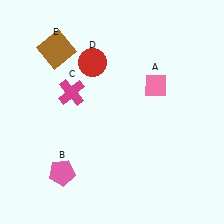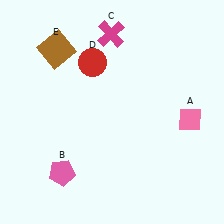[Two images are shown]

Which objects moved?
The objects that moved are: the pink diamond (A), the magenta cross (C).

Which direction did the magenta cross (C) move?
The magenta cross (C) moved up.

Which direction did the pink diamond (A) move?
The pink diamond (A) moved right.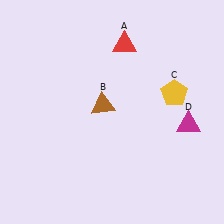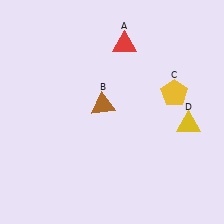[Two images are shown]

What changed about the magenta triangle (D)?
In Image 1, D is magenta. In Image 2, it changed to yellow.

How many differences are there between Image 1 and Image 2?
There is 1 difference between the two images.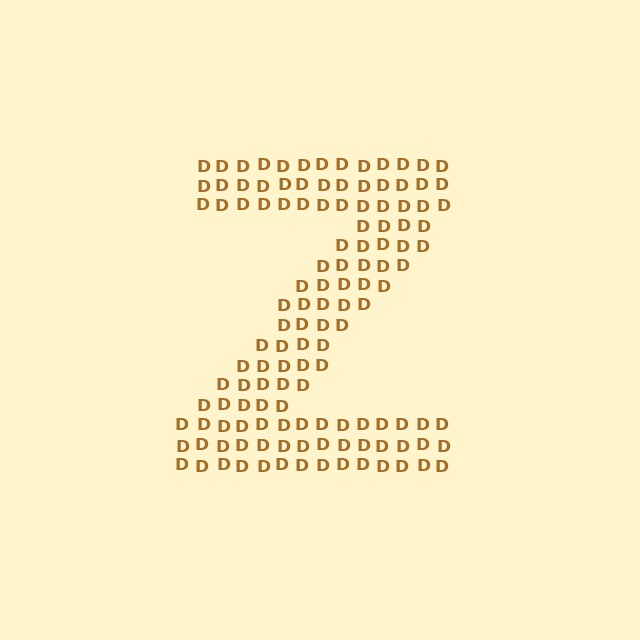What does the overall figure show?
The overall figure shows the letter Z.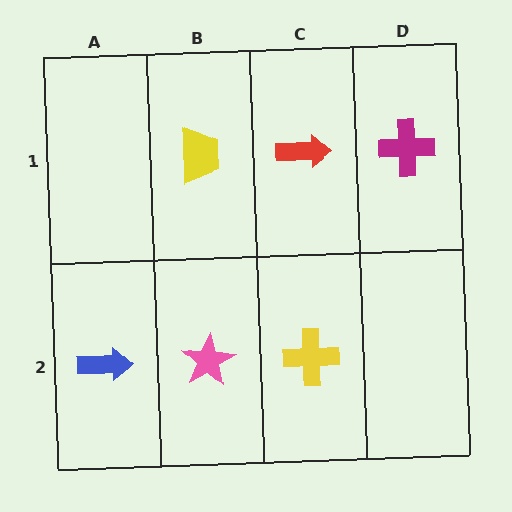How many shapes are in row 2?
3 shapes.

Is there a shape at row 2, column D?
No, that cell is empty.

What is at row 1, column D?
A magenta cross.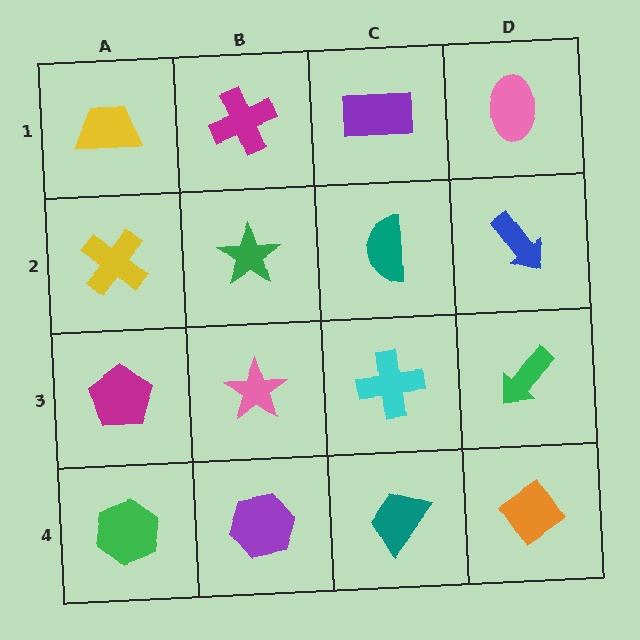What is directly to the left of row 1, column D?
A purple rectangle.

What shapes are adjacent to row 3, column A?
A yellow cross (row 2, column A), a green hexagon (row 4, column A), a pink star (row 3, column B).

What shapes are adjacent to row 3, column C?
A teal semicircle (row 2, column C), a teal trapezoid (row 4, column C), a pink star (row 3, column B), a green arrow (row 3, column D).